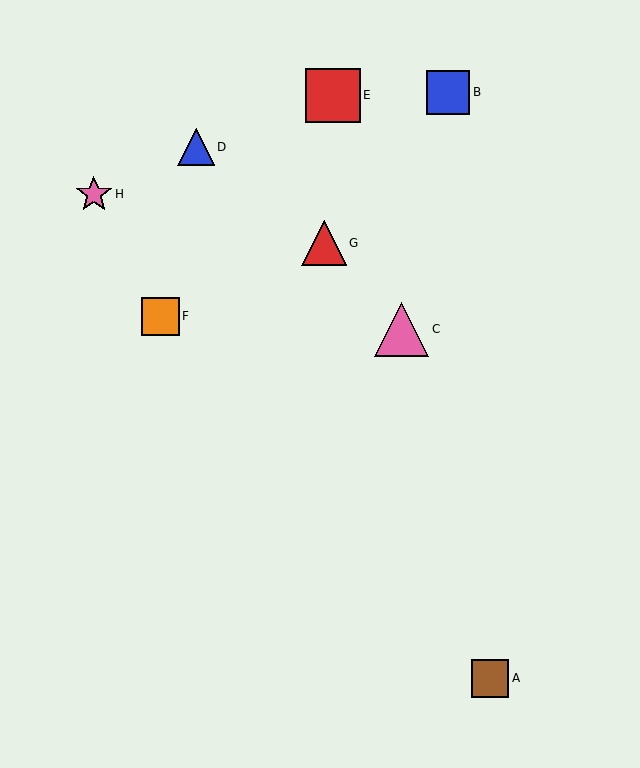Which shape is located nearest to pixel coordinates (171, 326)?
The orange square (labeled F) at (160, 316) is nearest to that location.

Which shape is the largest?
The red square (labeled E) is the largest.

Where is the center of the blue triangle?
The center of the blue triangle is at (196, 147).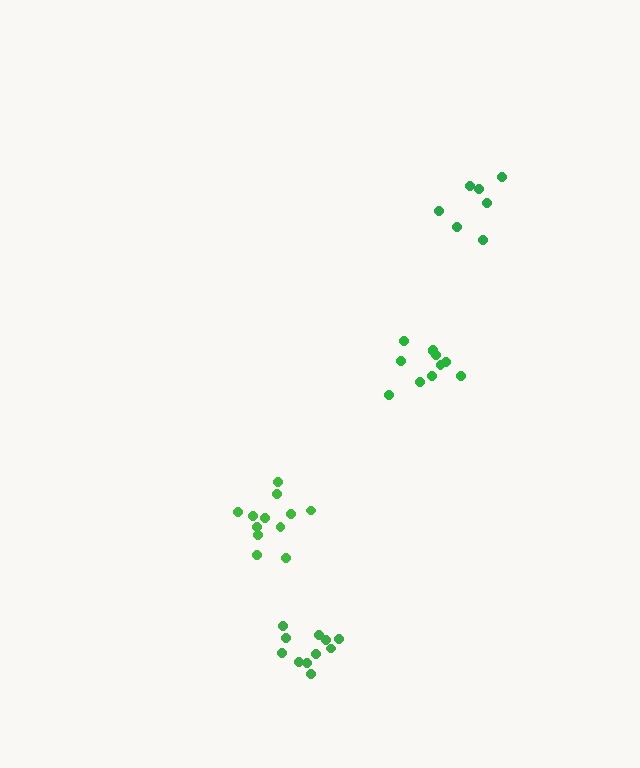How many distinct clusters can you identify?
There are 4 distinct clusters.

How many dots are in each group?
Group 1: 11 dots, Group 2: 12 dots, Group 3: 7 dots, Group 4: 11 dots (41 total).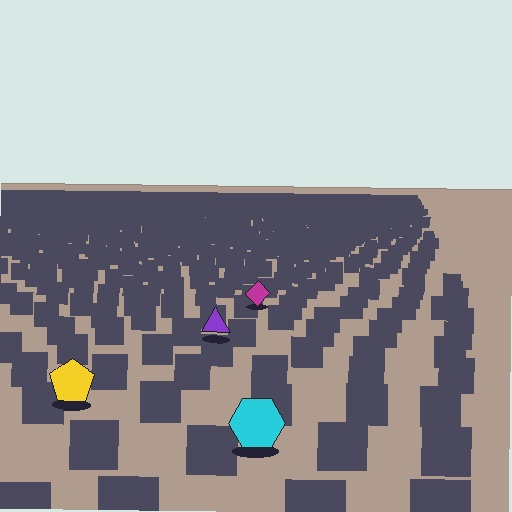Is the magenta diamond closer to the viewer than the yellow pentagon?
No. The yellow pentagon is closer — you can tell from the texture gradient: the ground texture is coarser near it.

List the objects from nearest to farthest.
From nearest to farthest: the cyan hexagon, the yellow pentagon, the purple triangle, the magenta diamond.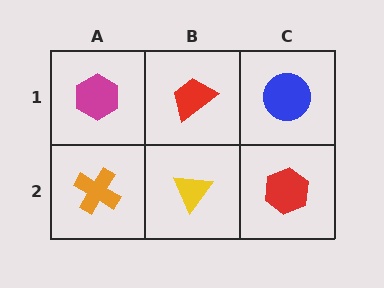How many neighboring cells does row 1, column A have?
2.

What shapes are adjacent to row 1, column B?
A yellow triangle (row 2, column B), a magenta hexagon (row 1, column A), a blue circle (row 1, column C).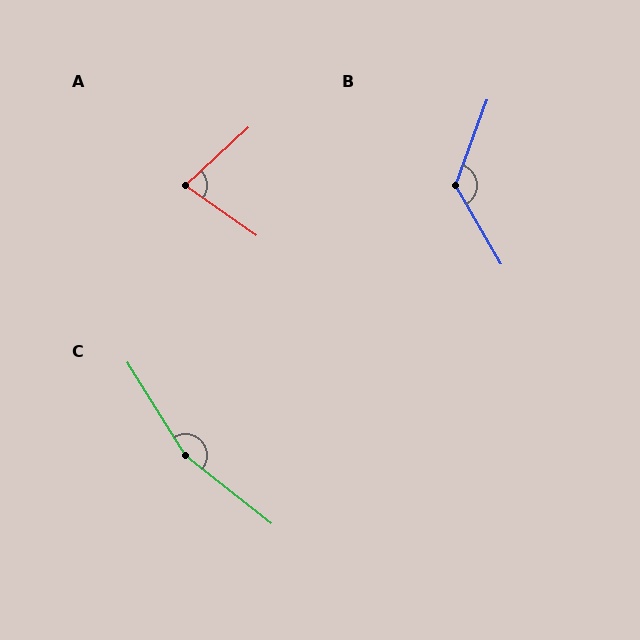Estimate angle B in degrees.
Approximately 130 degrees.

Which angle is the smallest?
A, at approximately 78 degrees.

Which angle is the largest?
C, at approximately 160 degrees.